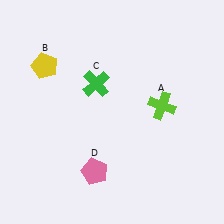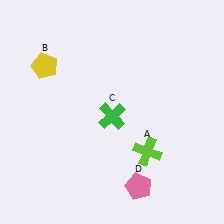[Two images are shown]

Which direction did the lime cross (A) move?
The lime cross (A) moved down.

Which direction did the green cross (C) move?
The green cross (C) moved down.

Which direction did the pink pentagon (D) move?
The pink pentagon (D) moved right.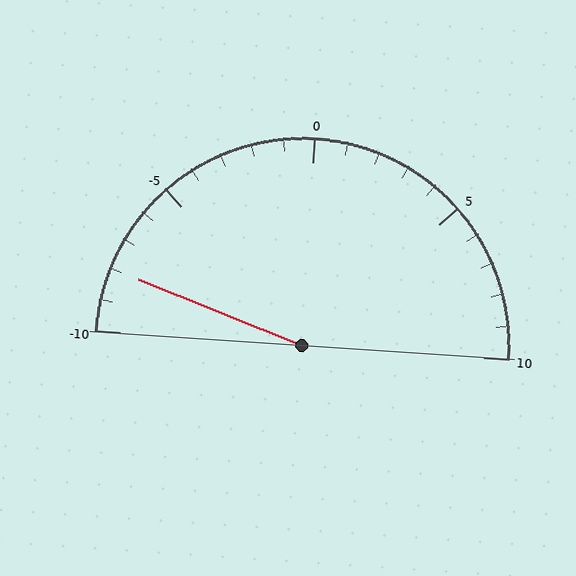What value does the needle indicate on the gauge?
The needle indicates approximately -8.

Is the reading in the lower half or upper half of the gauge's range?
The reading is in the lower half of the range (-10 to 10).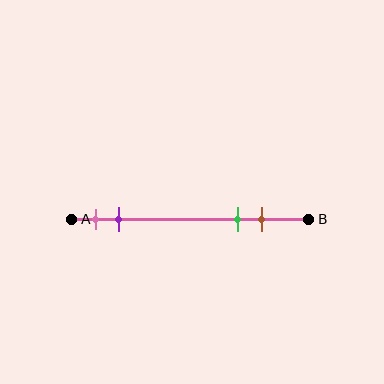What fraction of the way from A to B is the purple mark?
The purple mark is approximately 20% (0.2) of the way from A to B.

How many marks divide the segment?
There are 4 marks dividing the segment.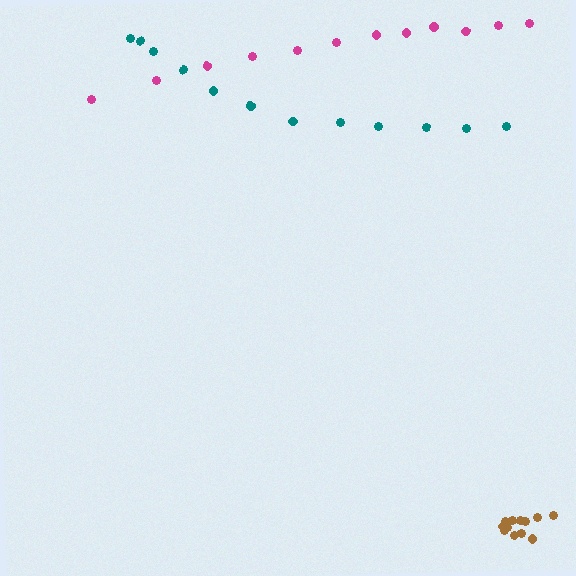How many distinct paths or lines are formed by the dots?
There are 3 distinct paths.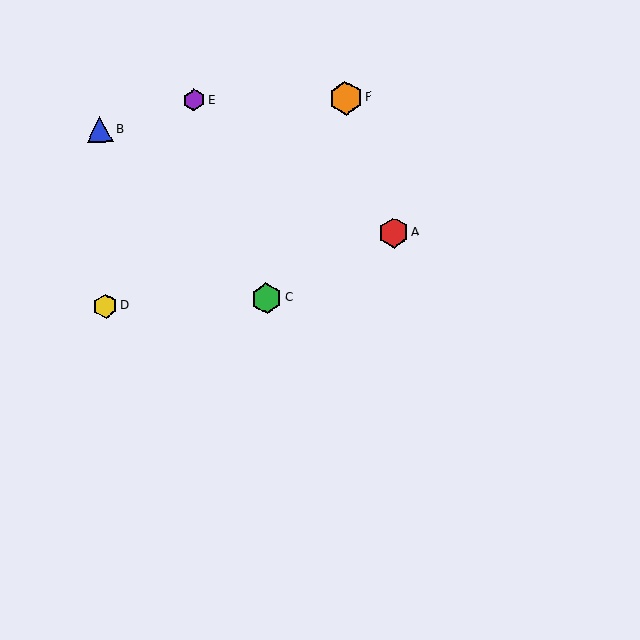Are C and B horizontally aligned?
No, C is at y≈299 and B is at y≈129.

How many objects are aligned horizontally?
2 objects (C, D) are aligned horizontally.